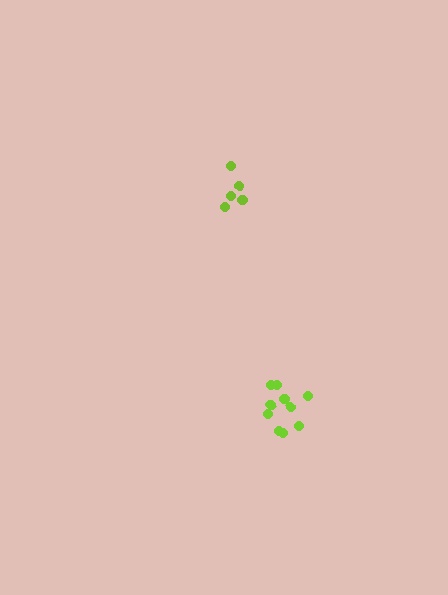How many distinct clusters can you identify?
There are 2 distinct clusters.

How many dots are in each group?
Group 1: 5 dots, Group 2: 10 dots (15 total).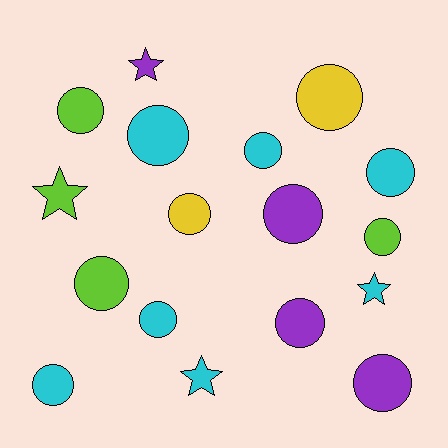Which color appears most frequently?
Cyan, with 7 objects.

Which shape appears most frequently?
Circle, with 13 objects.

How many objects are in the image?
There are 17 objects.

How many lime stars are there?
There is 1 lime star.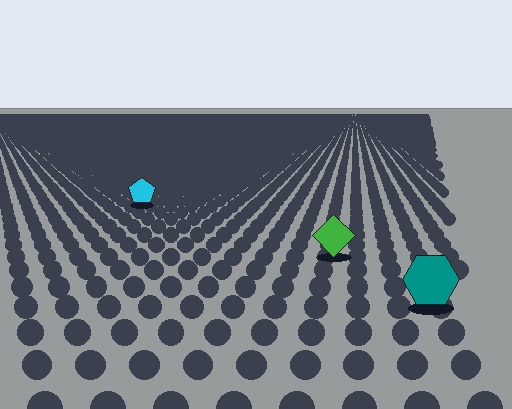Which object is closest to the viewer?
The teal hexagon is closest. The texture marks near it are larger and more spread out.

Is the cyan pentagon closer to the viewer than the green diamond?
No. The green diamond is closer — you can tell from the texture gradient: the ground texture is coarser near it.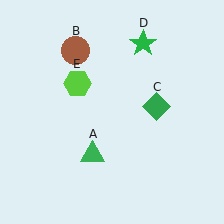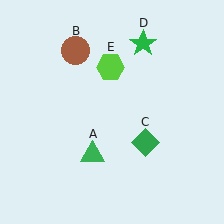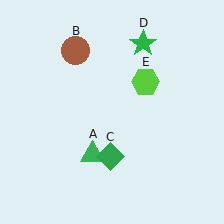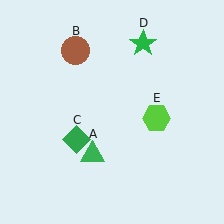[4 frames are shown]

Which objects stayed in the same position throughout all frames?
Green triangle (object A) and brown circle (object B) and green star (object D) remained stationary.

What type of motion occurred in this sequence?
The green diamond (object C), lime hexagon (object E) rotated clockwise around the center of the scene.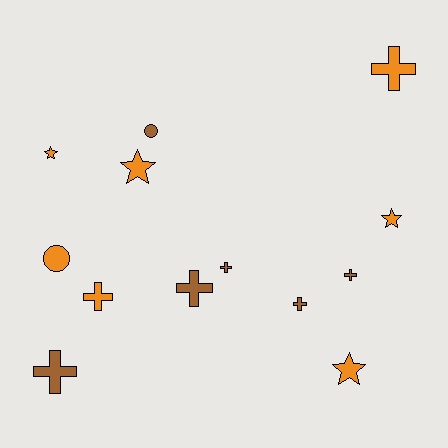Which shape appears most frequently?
Cross, with 7 objects.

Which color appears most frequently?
Orange, with 7 objects.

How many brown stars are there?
There are no brown stars.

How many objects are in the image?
There are 13 objects.